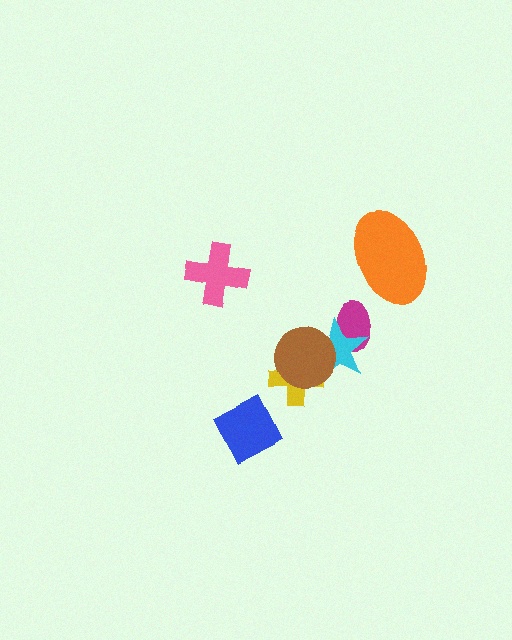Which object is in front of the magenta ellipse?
The cyan star is in front of the magenta ellipse.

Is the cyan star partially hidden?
Yes, it is partially covered by another shape.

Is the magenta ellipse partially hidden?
Yes, it is partially covered by another shape.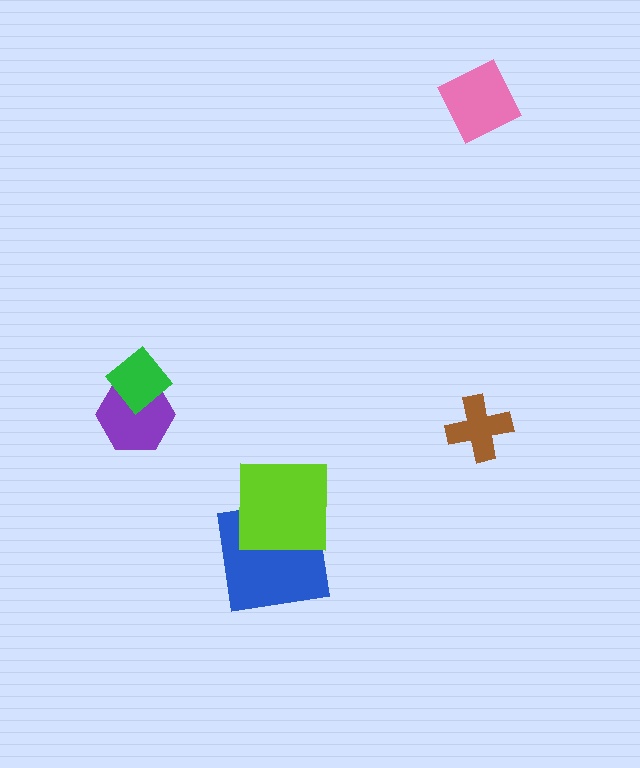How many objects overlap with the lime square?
1 object overlaps with the lime square.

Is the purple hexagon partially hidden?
Yes, it is partially covered by another shape.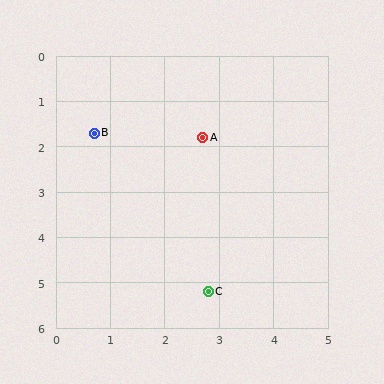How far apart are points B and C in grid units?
Points B and C are about 4.1 grid units apart.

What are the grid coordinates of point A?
Point A is at approximately (2.7, 1.8).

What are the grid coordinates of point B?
Point B is at approximately (0.7, 1.7).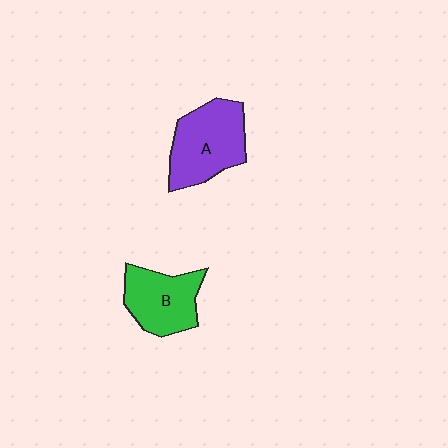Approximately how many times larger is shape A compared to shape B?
Approximately 1.2 times.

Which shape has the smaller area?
Shape B (green).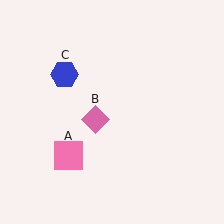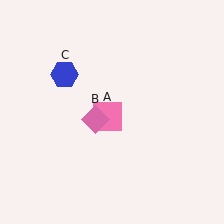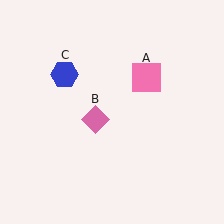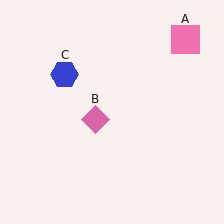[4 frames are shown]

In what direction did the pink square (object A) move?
The pink square (object A) moved up and to the right.